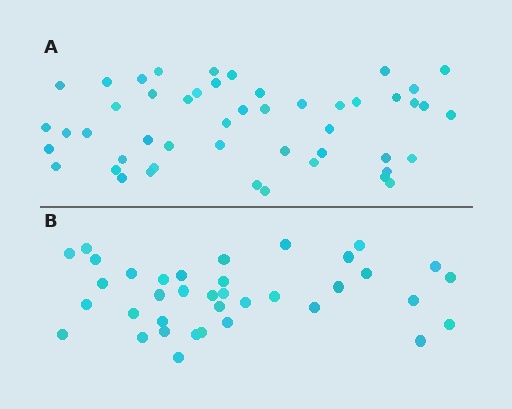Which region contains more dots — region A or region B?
Region A (the top region) has more dots.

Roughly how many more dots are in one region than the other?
Region A has roughly 12 or so more dots than region B.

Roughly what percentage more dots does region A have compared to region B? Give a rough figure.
About 30% more.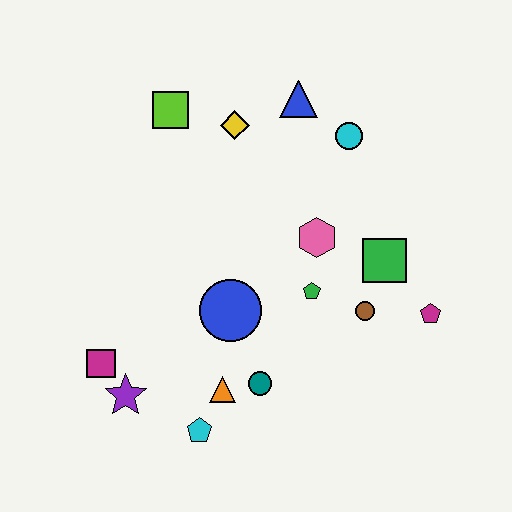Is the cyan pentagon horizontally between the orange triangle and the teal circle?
No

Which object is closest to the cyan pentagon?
The orange triangle is closest to the cyan pentagon.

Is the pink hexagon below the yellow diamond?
Yes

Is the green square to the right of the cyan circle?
Yes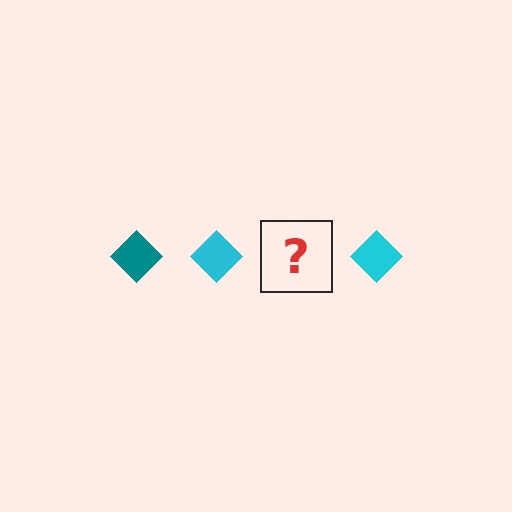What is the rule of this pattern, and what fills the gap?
The rule is that the pattern cycles through teal, cyan diamonds. The gap should be filled with a teal diamond.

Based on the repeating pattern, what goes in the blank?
The blank should be a teal diamond.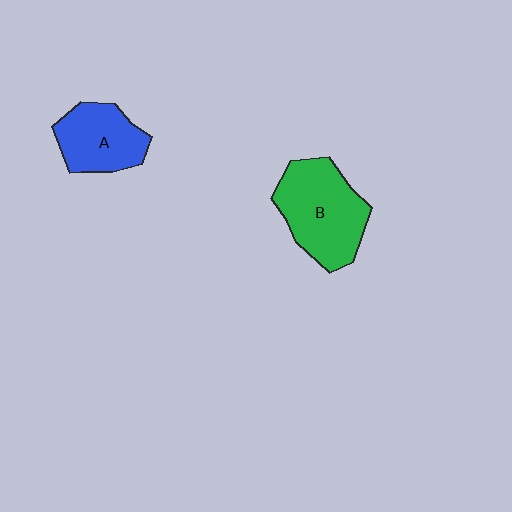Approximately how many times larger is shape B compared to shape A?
Approximately 1.4 times.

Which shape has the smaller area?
Shape A (blue).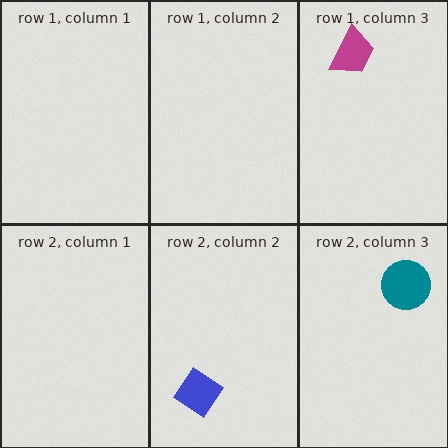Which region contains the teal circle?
The row 2, column 3 region.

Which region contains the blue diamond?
The row 2, column 2 region.